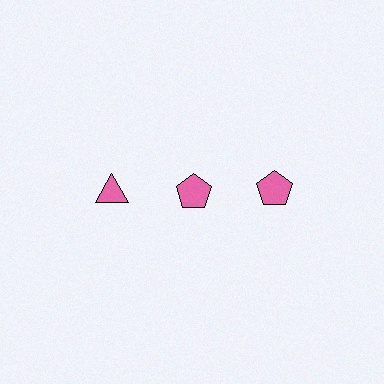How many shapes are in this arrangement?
There are 3 shapes arranged in a grid pattern.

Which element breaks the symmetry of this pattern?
The pink triangle in the top row, leftmost column breaks the symmetry. All other shapes are pink pentagons.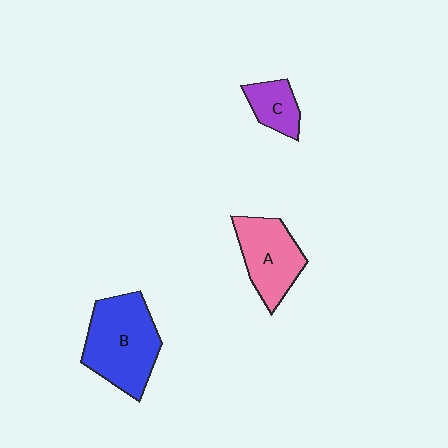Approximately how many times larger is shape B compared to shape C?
Approximately 2.6 times.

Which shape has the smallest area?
Shape C (purple).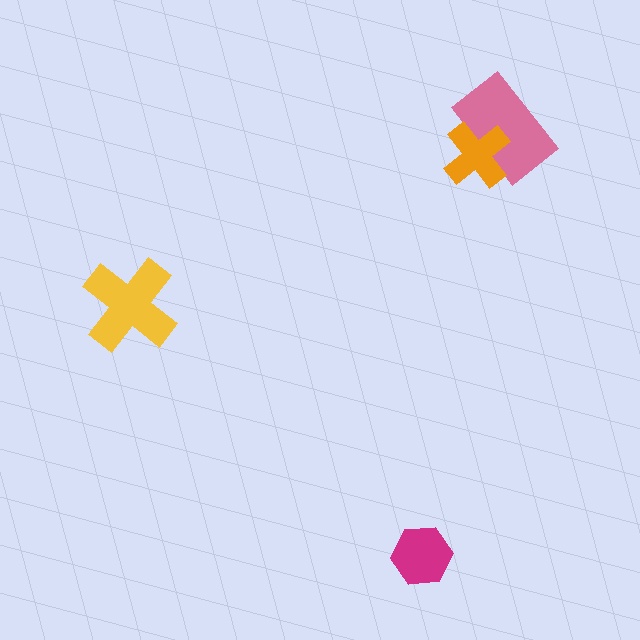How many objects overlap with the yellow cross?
0 objects overlap with the yellow cross.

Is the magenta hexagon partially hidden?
No, no other shape covers it.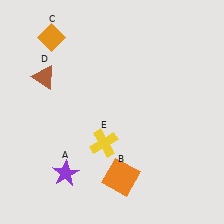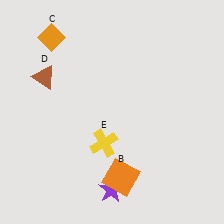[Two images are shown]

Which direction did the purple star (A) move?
The purple star (A) moved right.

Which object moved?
The purple star (A) moved right.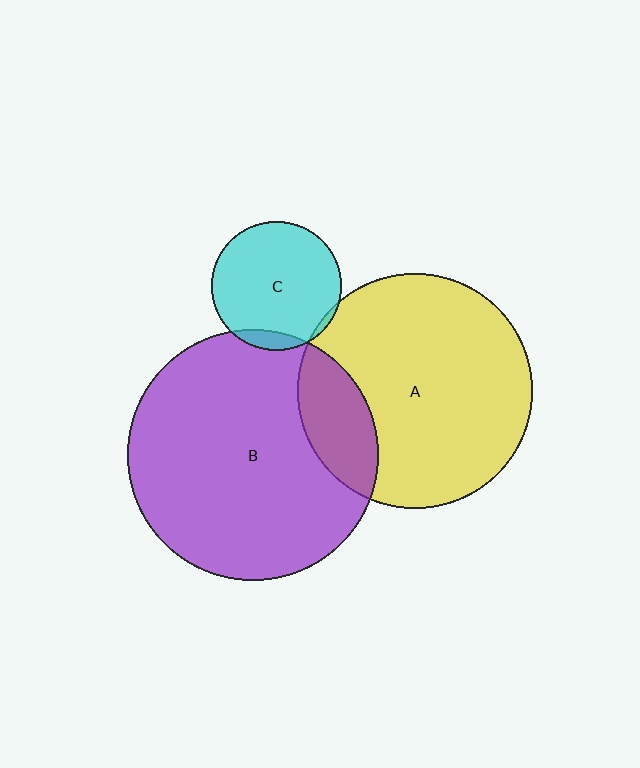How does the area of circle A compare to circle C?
Approximately 3.3 times.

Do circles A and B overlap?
Yes.